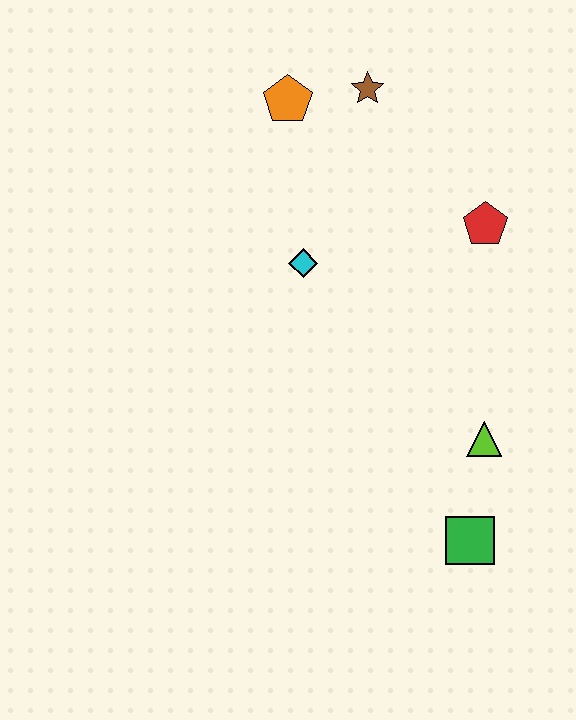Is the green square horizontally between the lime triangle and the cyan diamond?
Yes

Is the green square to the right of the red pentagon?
No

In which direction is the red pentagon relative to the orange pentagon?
The red pentagon is to the right of the orange pentagon.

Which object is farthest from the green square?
The orange pentagon is farthest from the green square.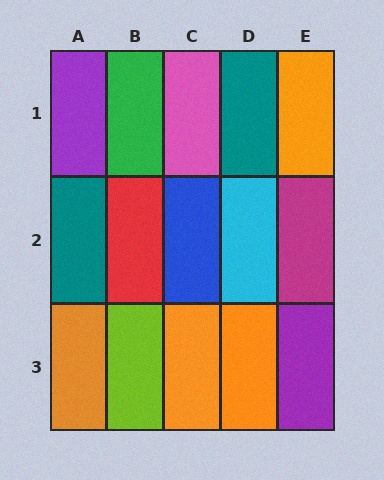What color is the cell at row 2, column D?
Cyan.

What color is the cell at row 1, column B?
Green.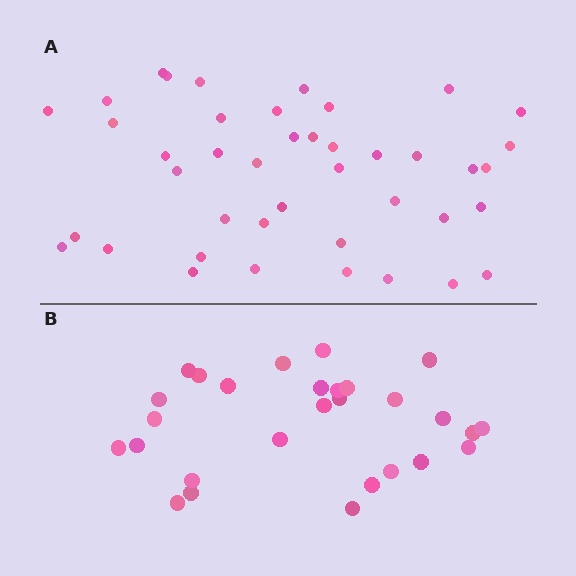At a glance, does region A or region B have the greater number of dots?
Region A (the top region) has more dots.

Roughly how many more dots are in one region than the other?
Region A has approximately 15 more dots than region B.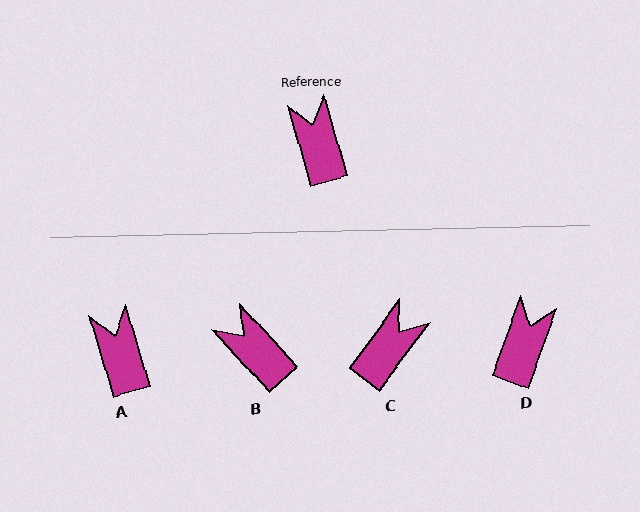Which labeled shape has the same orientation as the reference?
A.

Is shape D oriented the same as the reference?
No, it is off by about 36 degrees.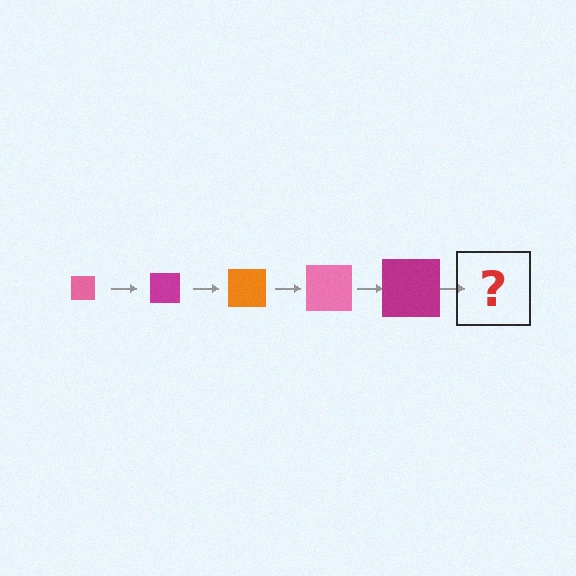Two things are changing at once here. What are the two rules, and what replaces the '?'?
The two rules are that the square grows larger each step and the color cycles through pink, magenta, and orange. The '?' should be an orange square, larger than the previous one.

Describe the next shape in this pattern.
It should be an orange square, larger than the previous one.